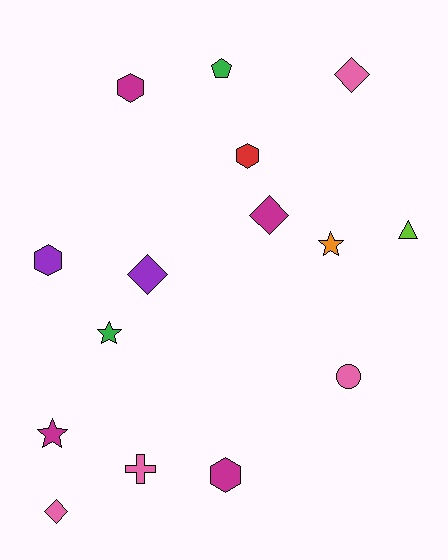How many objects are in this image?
There are 15 objects.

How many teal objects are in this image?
There are no teal objects.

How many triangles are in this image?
There is 1 triangle.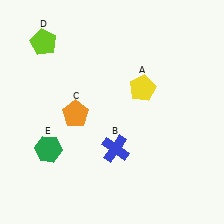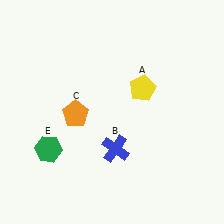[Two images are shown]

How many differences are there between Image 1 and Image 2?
There is 1 difference between the two images.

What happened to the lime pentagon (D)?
The lime pentagon (D) was removed in Image 2. It was in the top-left area of Image 1.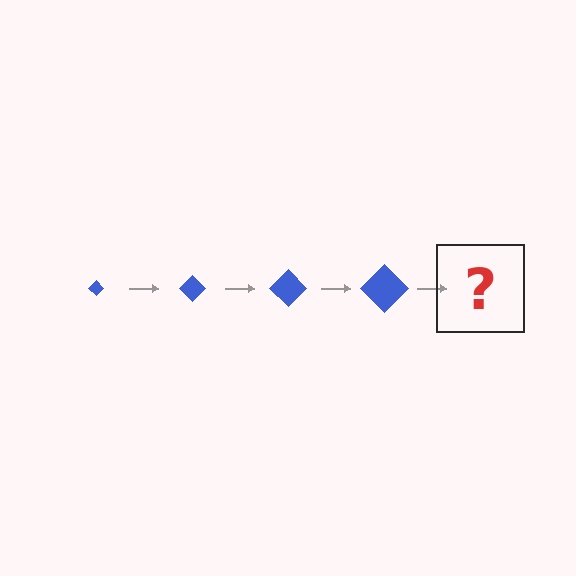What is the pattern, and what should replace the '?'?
The pattern is that the diamond gets progressively larger each step. The '?' should be a blue diamond, larger than the previous one.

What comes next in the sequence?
The next element should be a blue diamond, larger than the previous one.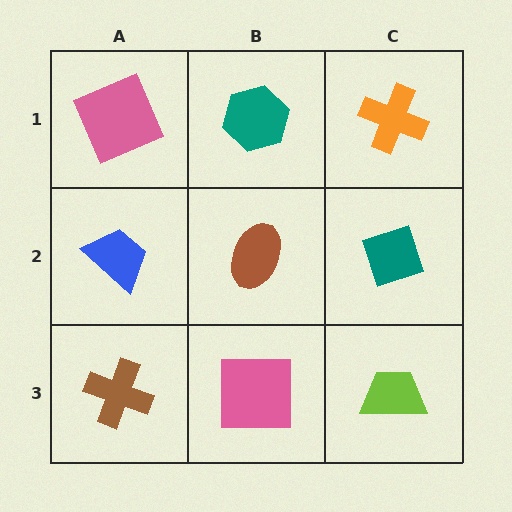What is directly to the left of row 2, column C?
A brown ellipse.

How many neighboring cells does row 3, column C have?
2.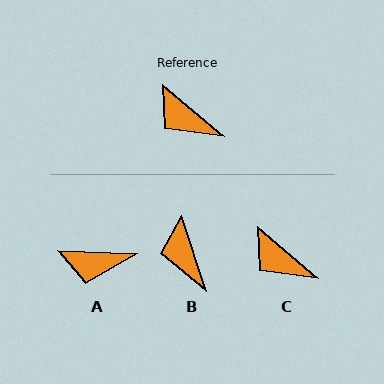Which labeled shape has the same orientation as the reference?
C.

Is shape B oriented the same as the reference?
No, it is off by about 32 degrees.